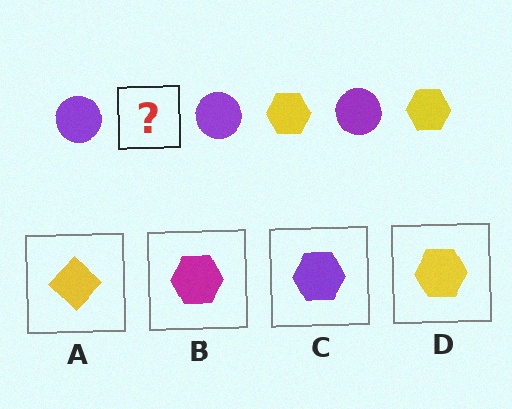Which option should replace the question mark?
Option D.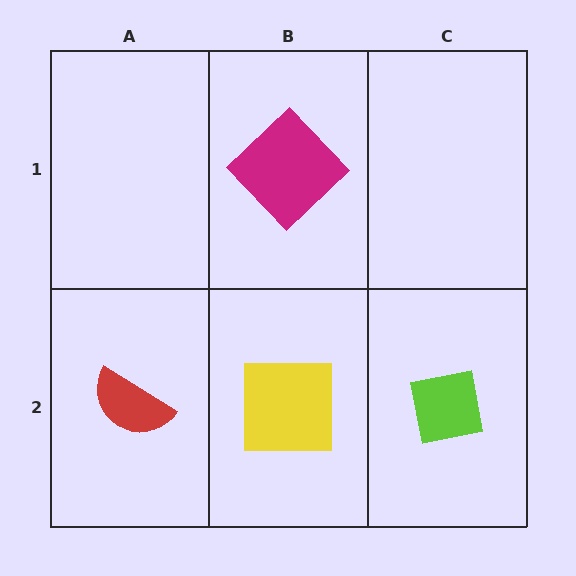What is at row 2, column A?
A red semicircle.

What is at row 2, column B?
A yellow square.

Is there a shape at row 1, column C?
No, that cell is empty.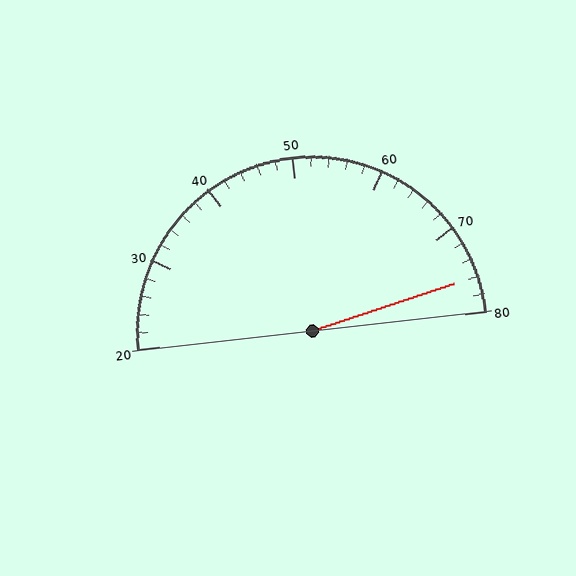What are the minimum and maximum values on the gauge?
The gauge ranges from 20 to 80.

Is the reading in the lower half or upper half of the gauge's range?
The reading is in the upper half of the range (20 to 80).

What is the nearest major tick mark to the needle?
The nearest major tick mark is 80.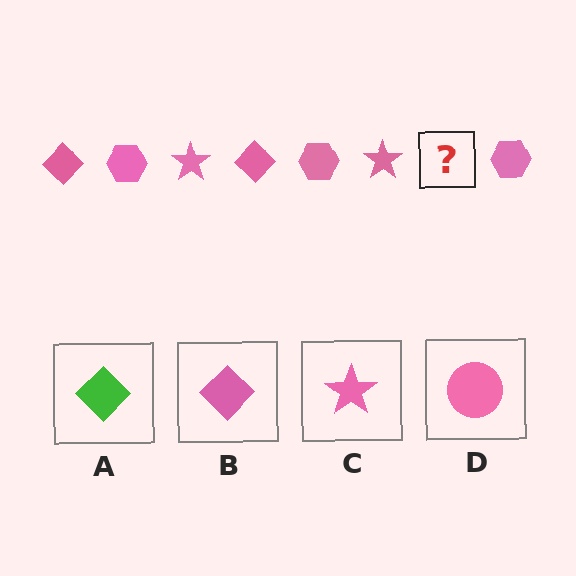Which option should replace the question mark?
Option B.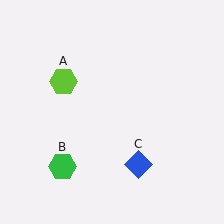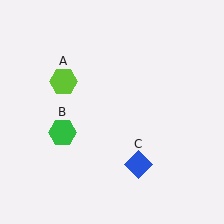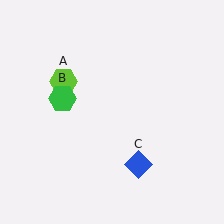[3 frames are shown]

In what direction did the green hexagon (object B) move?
The green hexagon (object B) moved up.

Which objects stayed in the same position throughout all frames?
Lime hexagon (object A) and blue diamond (object C) remained stationary.